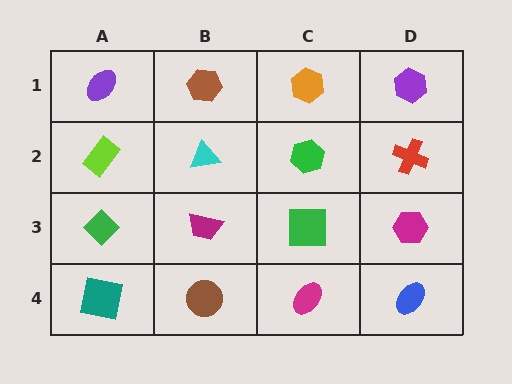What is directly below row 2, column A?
A green diamond.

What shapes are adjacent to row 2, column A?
A purple ellipse (row 1, column A), a green diamond (row 3, column A), a cyan triangle (row 2, column B).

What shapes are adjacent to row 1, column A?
A lime rectangle (row 2, column A), a brown hexagon (row 1, column B).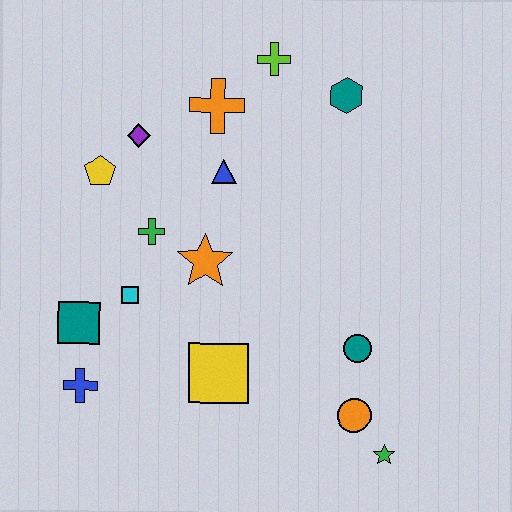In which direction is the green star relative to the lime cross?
The green star is below the lime cross.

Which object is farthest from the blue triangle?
The green star is farthest from the blue triangle.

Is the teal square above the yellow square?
Yes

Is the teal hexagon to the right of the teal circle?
No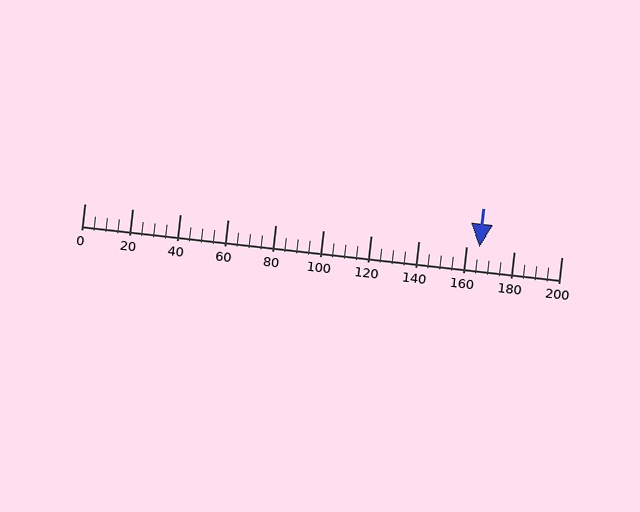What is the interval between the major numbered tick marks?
The major tick marks are spaced 20 units apart.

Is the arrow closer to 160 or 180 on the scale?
The arrow is closer to 160.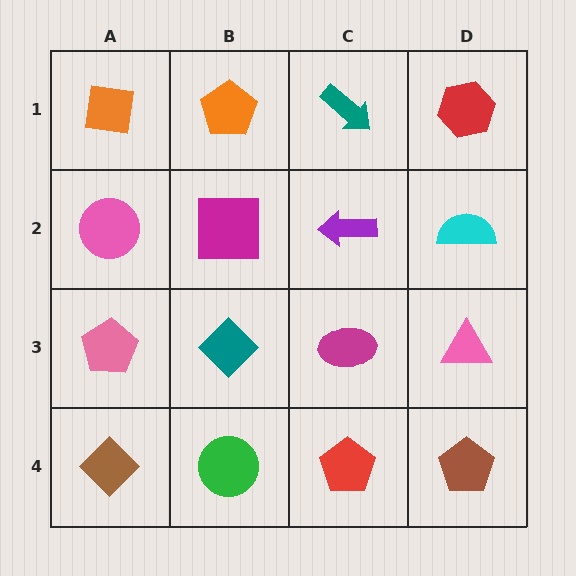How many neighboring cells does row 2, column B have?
4.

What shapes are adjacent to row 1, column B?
A magenta square (row 2, column B), an orange square (row 1, column A), a teal arrow (row 1, column C).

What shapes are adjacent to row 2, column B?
An orange pentagon (row 1, column B), a teal diamond (row 3, column B), a pink circle (row 2, column A), a purple arrow (row 2, column C).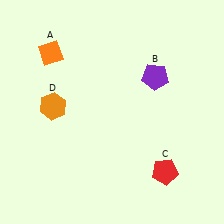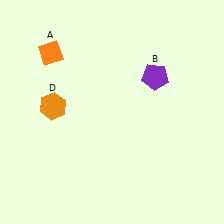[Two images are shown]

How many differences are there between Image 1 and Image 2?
There is 1 difference between the two images.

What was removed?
The red pentagon (C) was removed in Image 2.